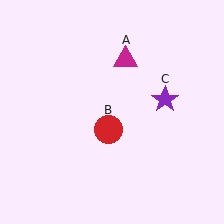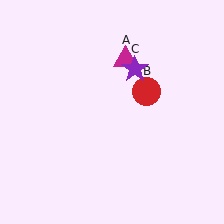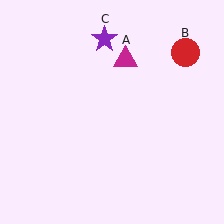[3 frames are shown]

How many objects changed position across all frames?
2 objects changed position: red circle (object B), purple star (object C).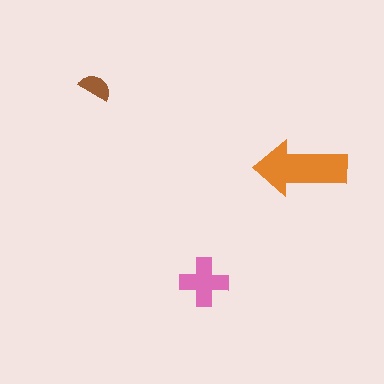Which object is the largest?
The orange arrow.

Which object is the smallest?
The brown semicircle.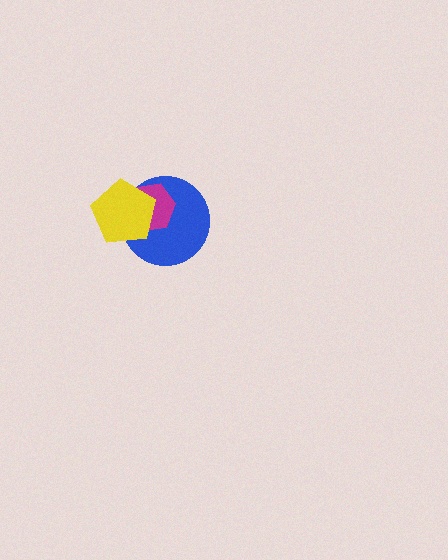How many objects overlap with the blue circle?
2 objects overlap with the blue circle.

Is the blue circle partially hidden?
Yes, it is partially covered by another shape.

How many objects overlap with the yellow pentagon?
2 objects overlap with the yellow pentagon.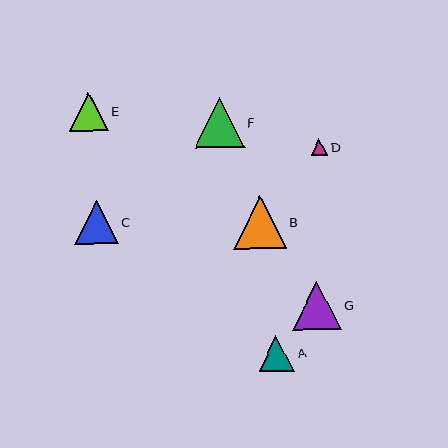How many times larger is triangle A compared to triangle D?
Triangle A is approximately 2.2 times the size of triangle D.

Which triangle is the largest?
Triangle B is the largest with a size of approximately 53 pixels.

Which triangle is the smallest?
Triangle D is the smallest with a size of approximately 16 pixels.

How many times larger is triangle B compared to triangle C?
Triangle B is approximately 1.2 times the size of triangle C.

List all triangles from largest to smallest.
From largest to smallest: B, F, G, C, E, A, D.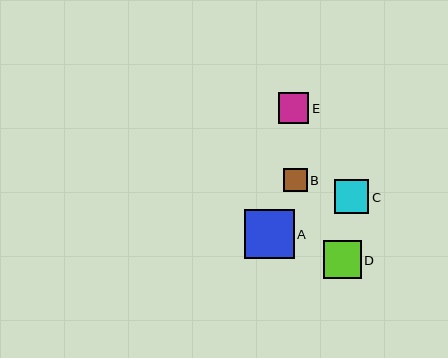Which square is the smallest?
Square B is the smallest with a size of approximately 23 pixels.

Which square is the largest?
Square A is the largest with a size of approximately 49 pixels.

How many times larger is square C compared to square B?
Square C is approximately 1.4 times the size of square B.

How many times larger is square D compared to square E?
Square D is approximately 1.2 times the size of square E.